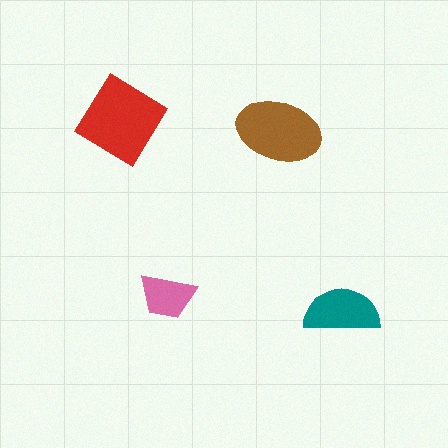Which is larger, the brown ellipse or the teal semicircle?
The brown ellipse.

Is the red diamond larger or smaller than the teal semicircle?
Larger.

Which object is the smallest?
The pink trapezoid.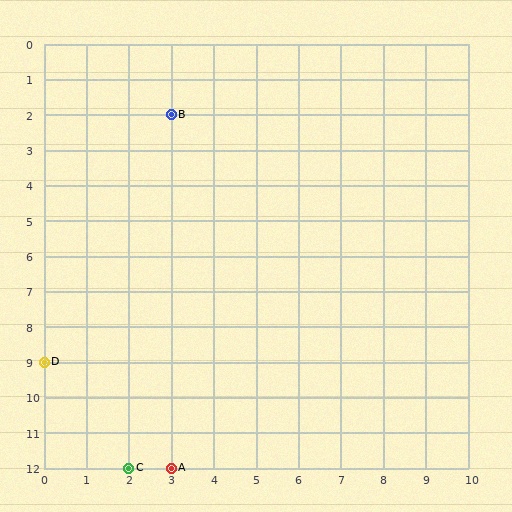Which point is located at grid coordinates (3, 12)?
Point A is at (3, 12).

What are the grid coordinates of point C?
Point C is at grid coordinates (2, 12).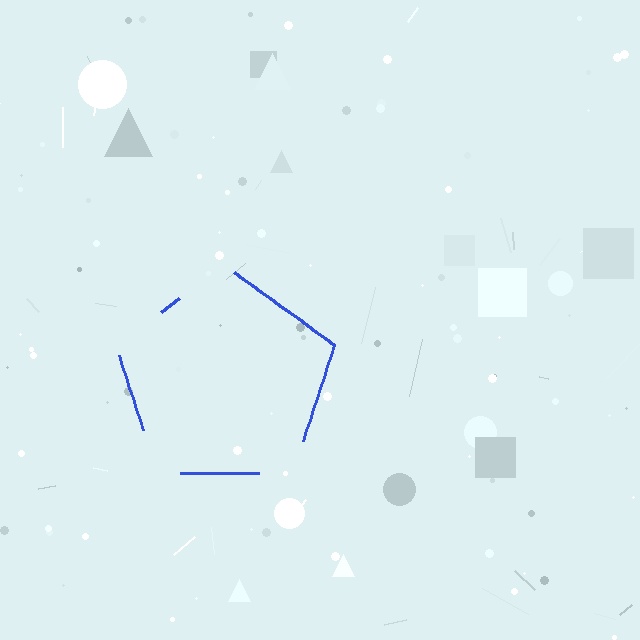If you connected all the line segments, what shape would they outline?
They would outline a pentagon.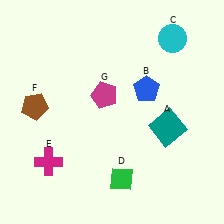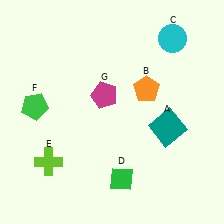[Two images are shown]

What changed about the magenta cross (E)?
In Image 1, E is magenta. In Image 2, it changed to lime.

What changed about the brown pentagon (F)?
In Image 1, F is brown. In Image 2, it changed to green.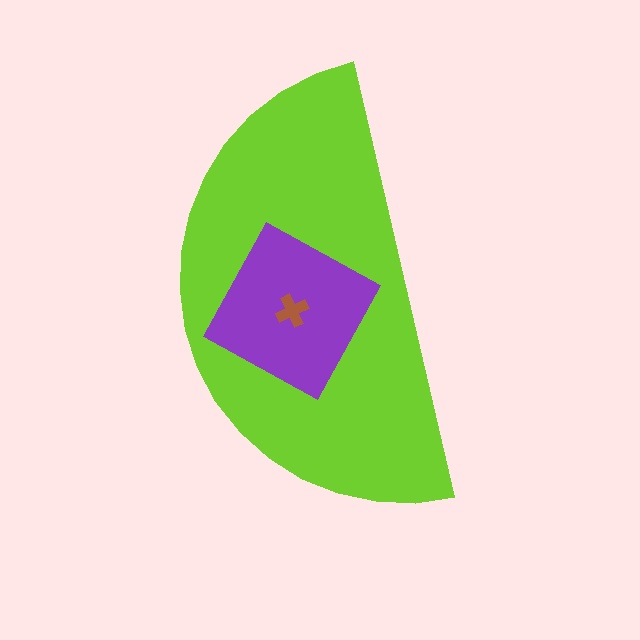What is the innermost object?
The brown cross.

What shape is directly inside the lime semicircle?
The purple square.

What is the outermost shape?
The lime semicircle.